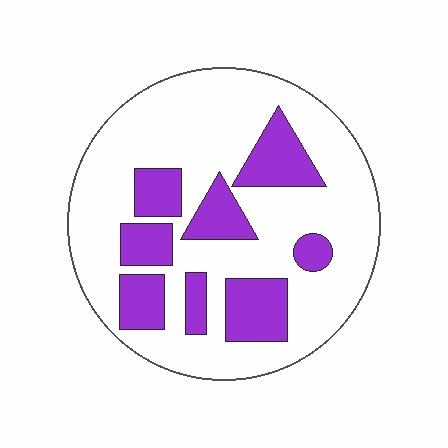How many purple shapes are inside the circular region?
8.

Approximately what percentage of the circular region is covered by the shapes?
Approximately 25%.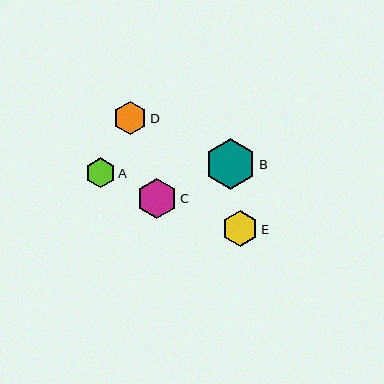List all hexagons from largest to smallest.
From largest to smallest: B, C, E, D, A.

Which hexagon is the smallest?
Hexagon A is the smallest with a size of approximately 30 pixels.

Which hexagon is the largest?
Hexagon B is the largest with a size of approximately 51 pixels.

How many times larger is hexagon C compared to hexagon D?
Hexagon C is approximately 1.2 times the size of hexagon D.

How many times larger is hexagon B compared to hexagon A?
Hexagon B is approximately 1.7 times the size of hexagon A.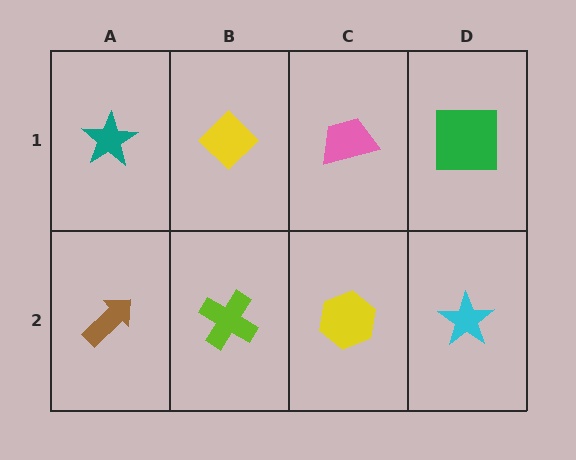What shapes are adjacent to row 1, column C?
A yellow hexagon (row 2, column C), a yellow diamond (row 1, column B), a green square (row 1, column D).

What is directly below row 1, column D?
A cyan star.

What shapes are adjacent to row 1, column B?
A lime cross (row 2, column B), a teal star (row 1, column A), a pink trapezoid (row 1, column C).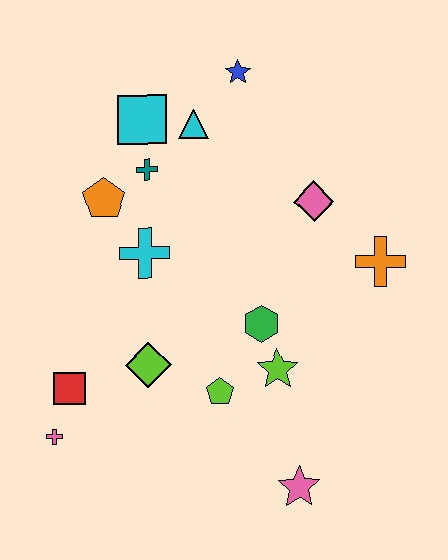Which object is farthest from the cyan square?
The pink star is farthest from the cyan square.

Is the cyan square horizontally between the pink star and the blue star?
No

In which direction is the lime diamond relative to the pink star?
The lime diamond is to the left of the pink star.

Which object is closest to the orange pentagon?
The teal cross is closest to the orange pentagon.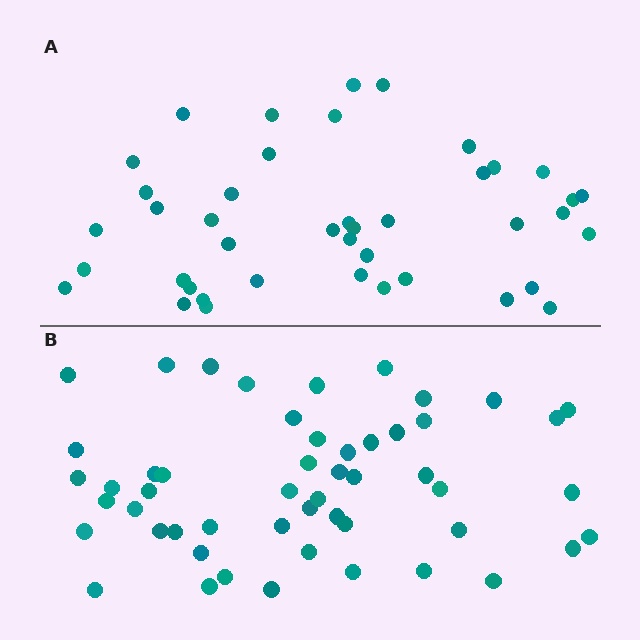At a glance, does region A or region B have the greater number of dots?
Region B (the bottom region) has more dots.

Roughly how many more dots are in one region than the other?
Region B has roughly 10 or so more dots than region A.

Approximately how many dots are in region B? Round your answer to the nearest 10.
About 50 dots. (The exact count is 52, which rounds to 50.)